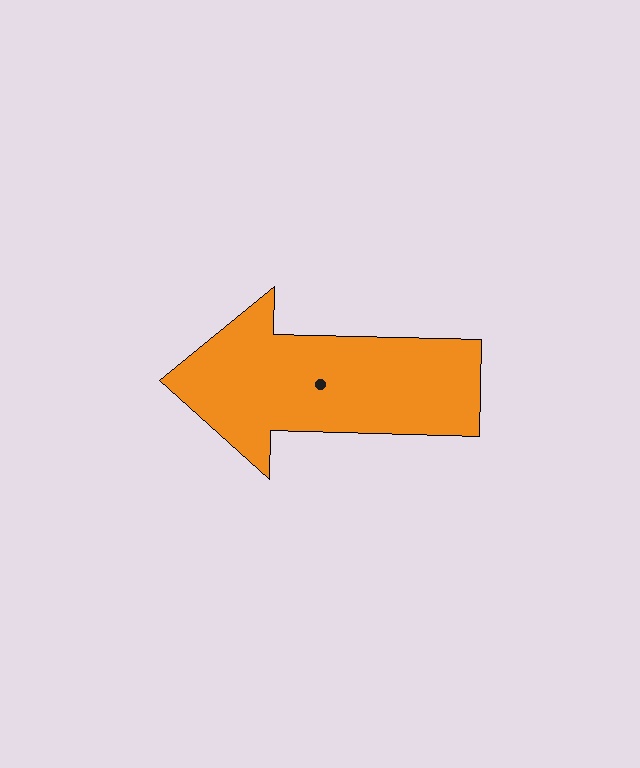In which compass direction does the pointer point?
West.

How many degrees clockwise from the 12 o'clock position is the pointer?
Approximately 271 degrees.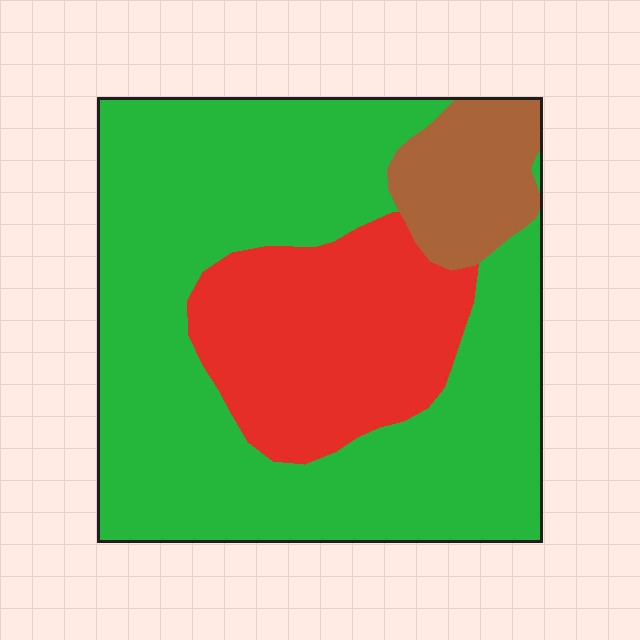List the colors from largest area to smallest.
From largest to smallest: green, red, brown.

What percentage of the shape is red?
Red covers about 25% of the shape.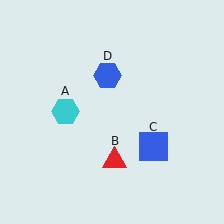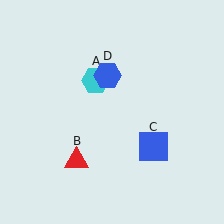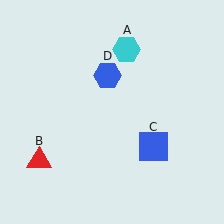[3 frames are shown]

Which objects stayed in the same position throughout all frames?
Blue square (object C) and blue hexagon (object D) remained stationary.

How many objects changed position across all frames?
2 objects changed position: cyan hexagon (object A), red triangle (object B).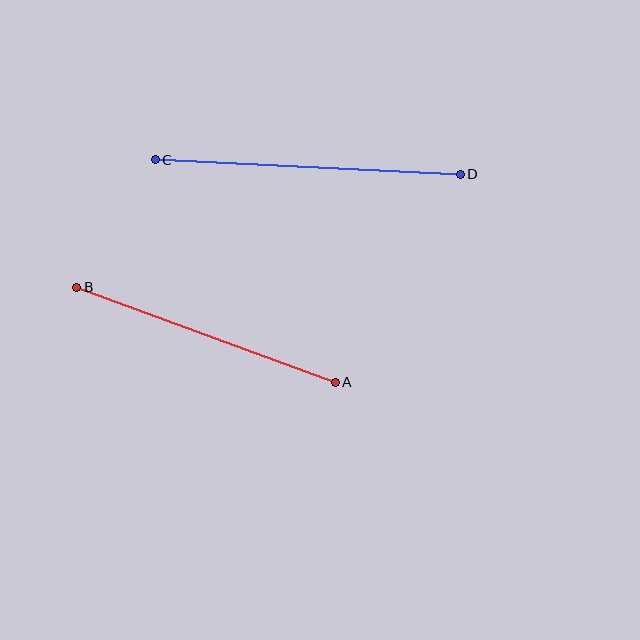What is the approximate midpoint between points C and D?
The midpoint is at approximately (308, 167) pixels.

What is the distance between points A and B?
The distance is approximately 275 pixels.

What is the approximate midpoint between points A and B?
The midpoint is at approximately (206, 335) pixels.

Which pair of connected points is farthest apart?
Points C and D are farthest apart.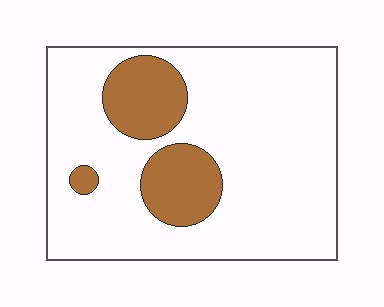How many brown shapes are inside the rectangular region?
3.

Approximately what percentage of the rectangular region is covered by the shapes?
Approximately 20%.